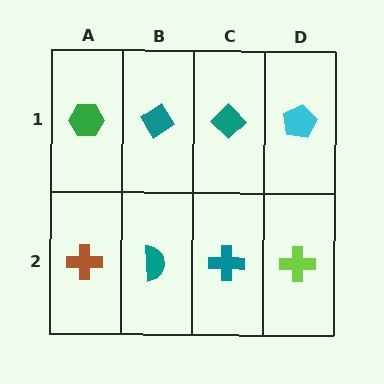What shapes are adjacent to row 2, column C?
A teal diamond (row 1, column C), a teal semicircle (row 2, column B), a lime cross (row 2, column D).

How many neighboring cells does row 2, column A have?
2.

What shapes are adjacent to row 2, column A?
A green hexagon (row 1, column A), a teal semicircle (row 2, column B).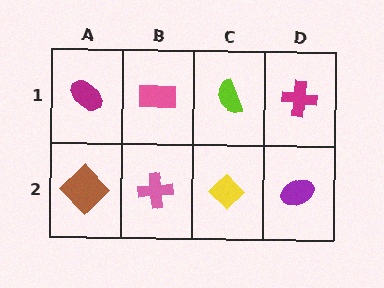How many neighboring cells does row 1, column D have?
2.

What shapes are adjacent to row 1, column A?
A brown diamond (row 2, column A), a pink rectangle (row 1, column B).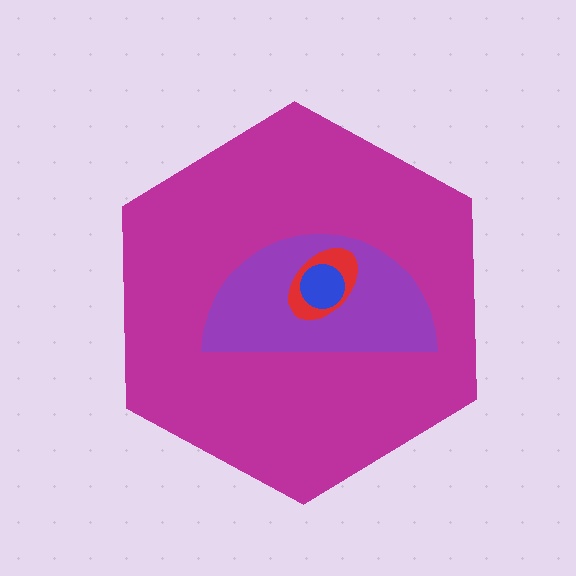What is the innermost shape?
The blue circle.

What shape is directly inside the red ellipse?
The blue circle.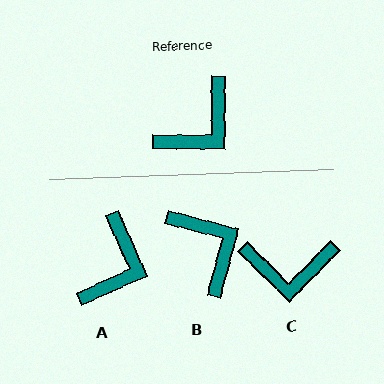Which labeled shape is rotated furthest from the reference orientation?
B, about 75 degrees away.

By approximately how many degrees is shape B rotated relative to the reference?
Approximately 75 degrees counter-clockwise.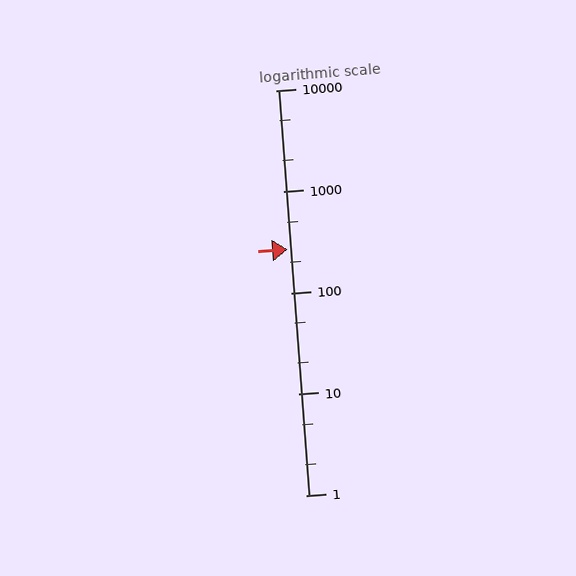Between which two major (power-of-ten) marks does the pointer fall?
The pointer is between 100 and 1000.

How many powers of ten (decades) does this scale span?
The scale spans 4 decades, from 1 to 10000.